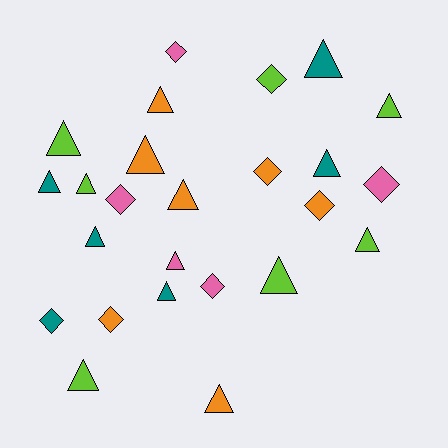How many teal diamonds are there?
There is 1 teal diamond.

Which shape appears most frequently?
Triangle, with 16 objects.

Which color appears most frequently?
Lime, with 7 objects.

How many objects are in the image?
There are 25 objects.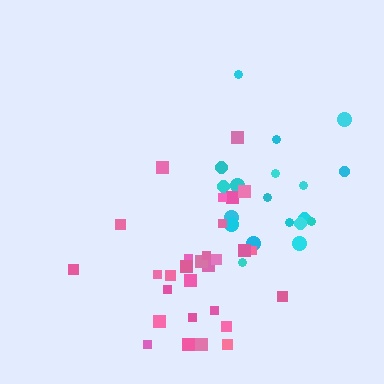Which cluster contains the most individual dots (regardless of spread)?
Pink (29).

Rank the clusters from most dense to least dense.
pink, cyan.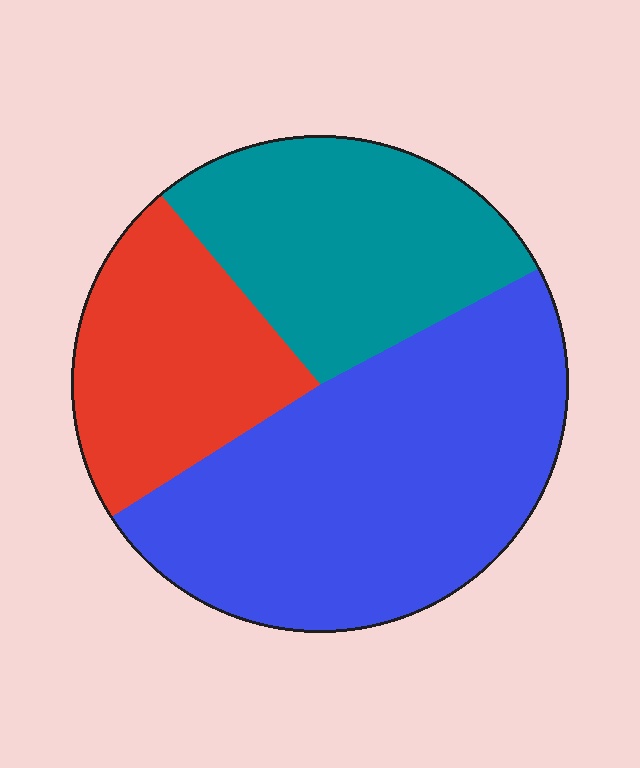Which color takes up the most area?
Blue, at roughly 50%.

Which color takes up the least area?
Red, at roughly 25%.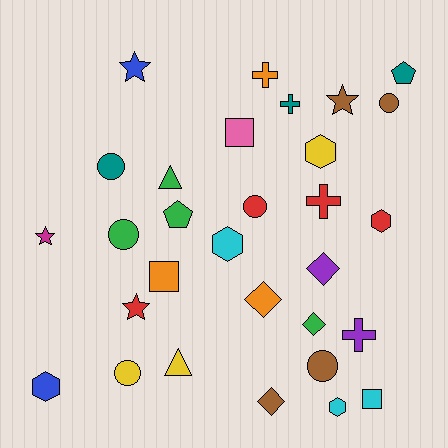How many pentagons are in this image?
There are 2 pentagons.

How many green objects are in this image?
There are 4 green objects.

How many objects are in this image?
There are 30 objects.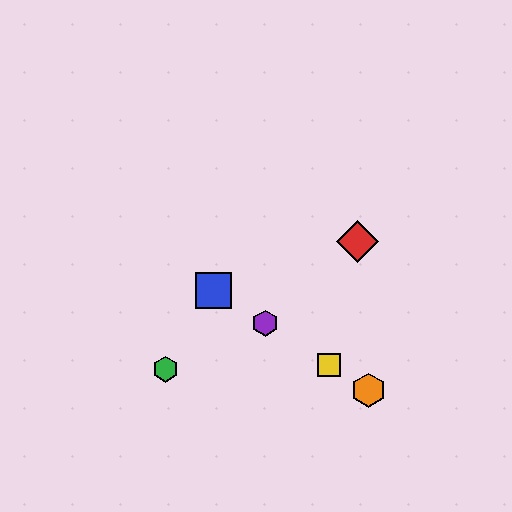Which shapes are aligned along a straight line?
The blue square, the yellow square, the purple hexagon, the orange hexagon are aligned along a straight line.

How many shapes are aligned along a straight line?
4 shapes (the blue square, the yellow square, the purple hexagon, the orange hexagon) are aligned along a straight line.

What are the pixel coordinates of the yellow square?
The yellow square is at (329, 365).